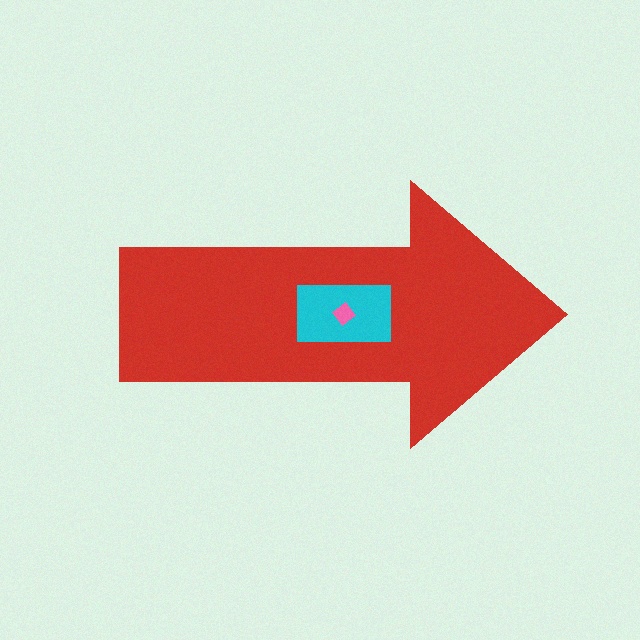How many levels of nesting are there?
3.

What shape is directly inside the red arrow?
The cyan rectangle.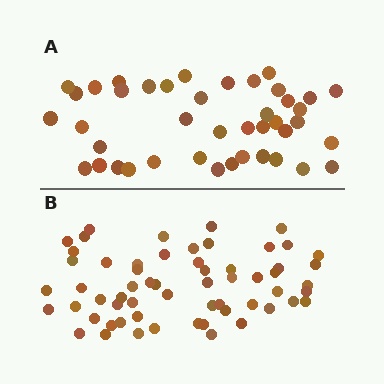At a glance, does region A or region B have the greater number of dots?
Region B (the bottom region) has more dots.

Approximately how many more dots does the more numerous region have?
Region B has approximately 20 more dots than region A.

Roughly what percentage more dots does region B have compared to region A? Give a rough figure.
About 45% more.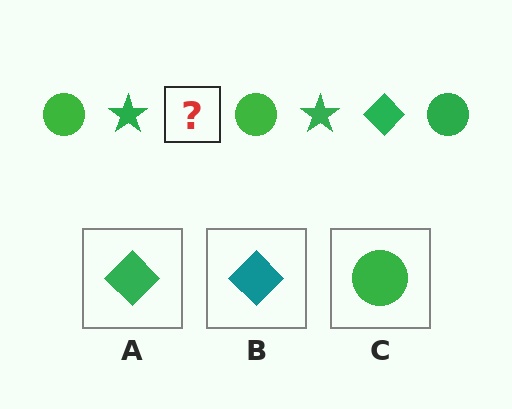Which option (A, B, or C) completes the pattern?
A.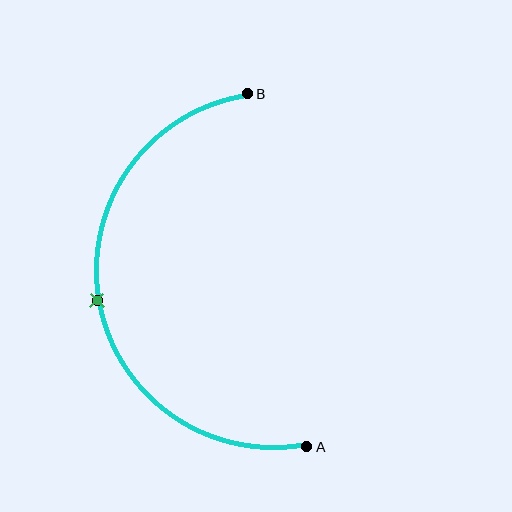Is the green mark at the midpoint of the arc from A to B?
Yes. The green mark lies on the arc at equal arc-length from both A and B — it is the arc midpoint.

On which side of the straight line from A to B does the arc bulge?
The arc bulges to the left of the straight line connecting A and B.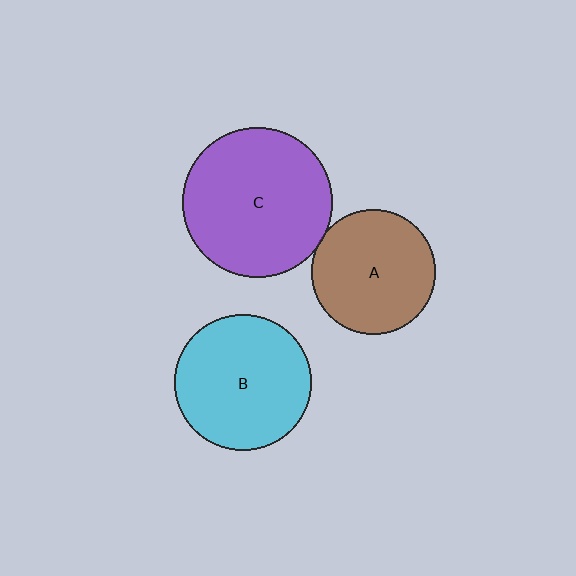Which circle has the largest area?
Circle C (purple).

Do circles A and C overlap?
Yes.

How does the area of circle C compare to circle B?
Approximately 1.2 times.